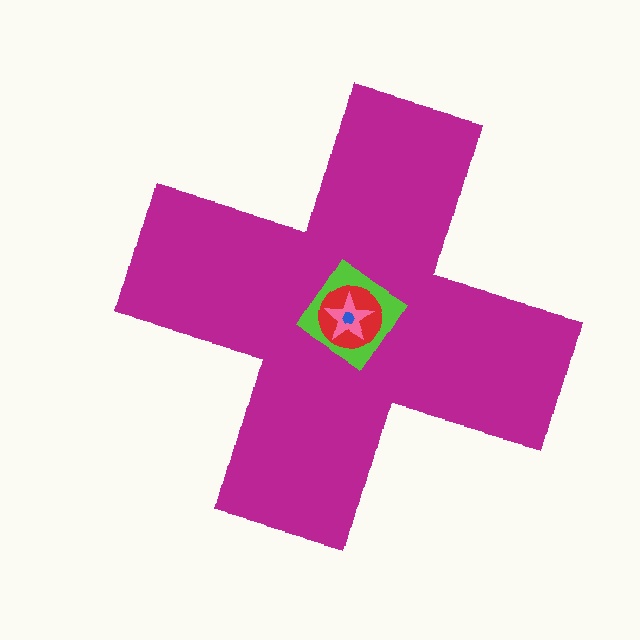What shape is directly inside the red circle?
The pink star.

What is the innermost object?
The blue hexagon.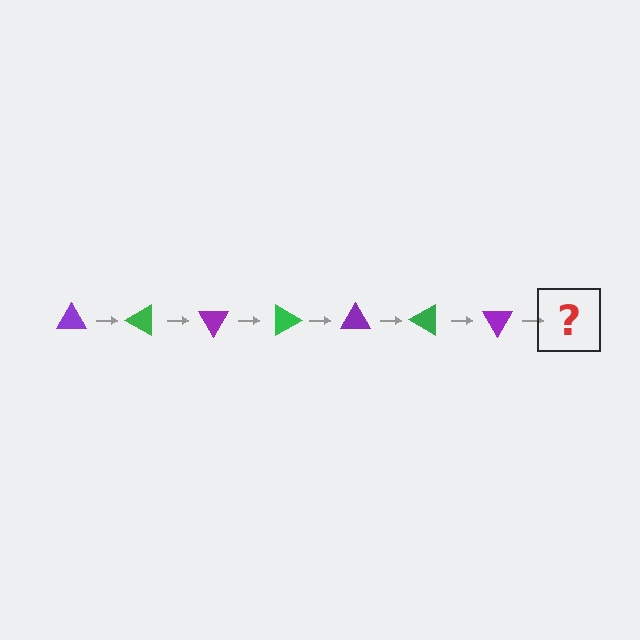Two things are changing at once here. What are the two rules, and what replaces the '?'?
The two rules are that it rotates 30 degrees each step and the color cycles through purple and green. The '?' should be a green triangle, rotated 210 degrees from the start.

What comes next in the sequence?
The next element should be a green triangle, rotated 210 degrees from the start.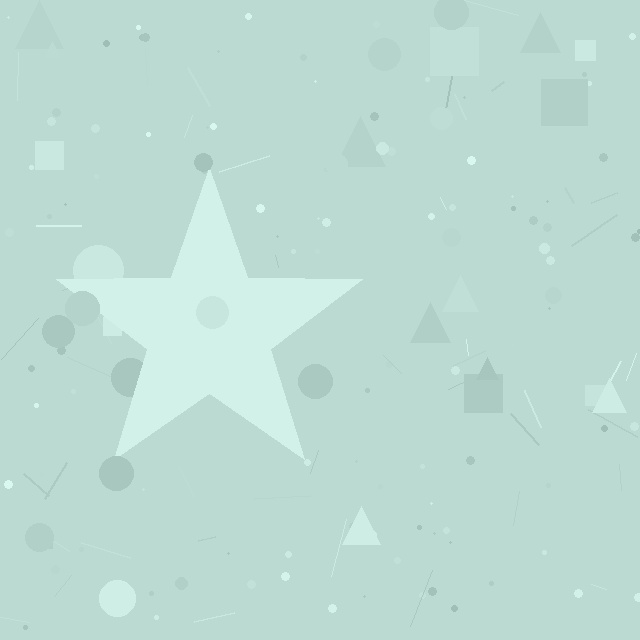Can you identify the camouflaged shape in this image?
The camouflaged shape is a star.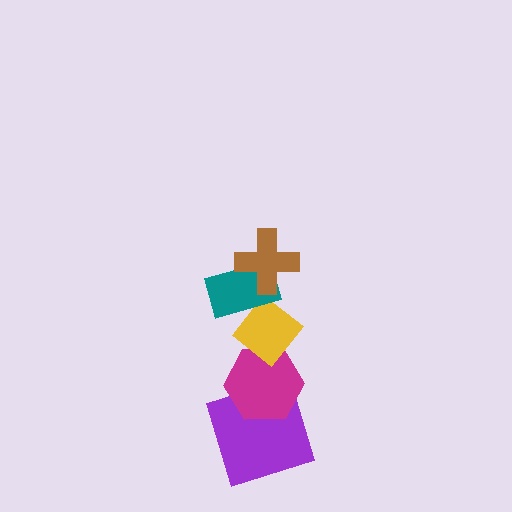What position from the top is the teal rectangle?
The teal rectangle is 2nd from the top.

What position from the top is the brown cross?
The brown cross is 1st from the top.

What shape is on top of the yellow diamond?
The teal rectangle is on top of the yellow diamond.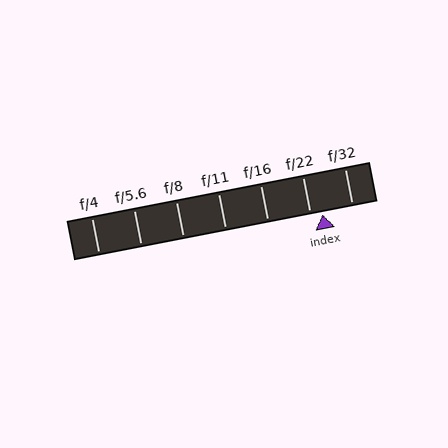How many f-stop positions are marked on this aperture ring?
There are 7 f-stop positions marked.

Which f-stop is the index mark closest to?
The index mark is closest to f/22.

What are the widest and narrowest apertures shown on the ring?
The widest aperture shown is f/4 and the narrowest is f/32.